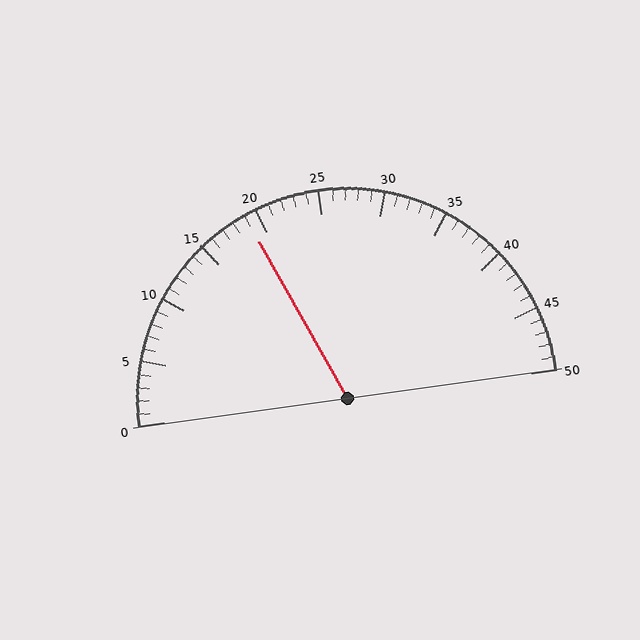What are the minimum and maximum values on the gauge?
The gauge ranges from 0 to 50.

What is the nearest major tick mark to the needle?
The nearest major tick mark is 20.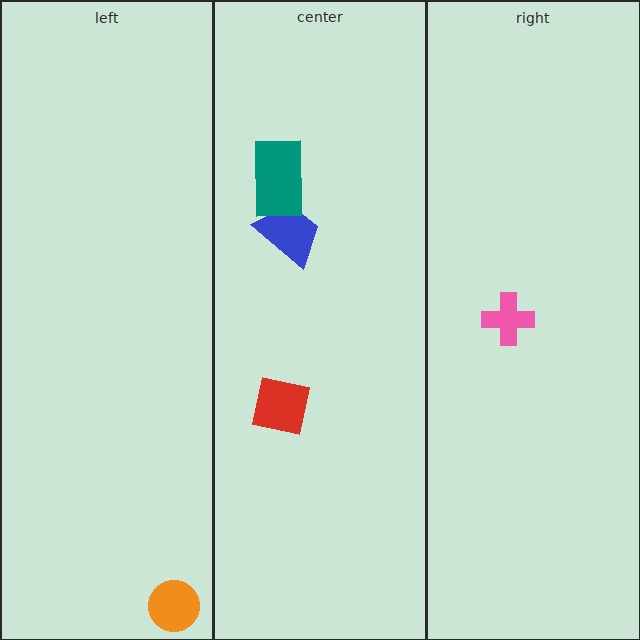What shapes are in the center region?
The blue trapezoid, the red square, the teal rectangle.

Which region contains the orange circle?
The left region.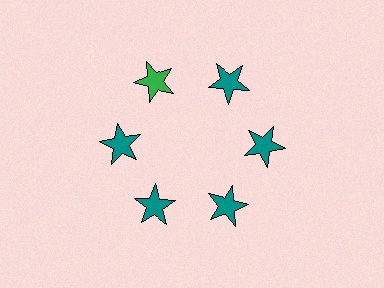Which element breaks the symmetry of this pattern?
The green star at roughly the 11 o'clock position breaks the symmetry. All other shapes are teal stars.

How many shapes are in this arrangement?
There are 6 shapes arranged in a ring pattern.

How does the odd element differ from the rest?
It has a different color: green instead of teal.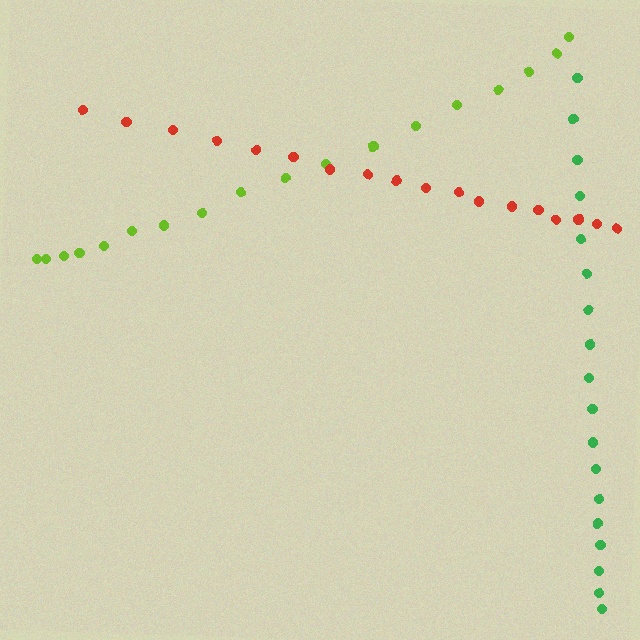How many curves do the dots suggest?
There are 3 distinct paths.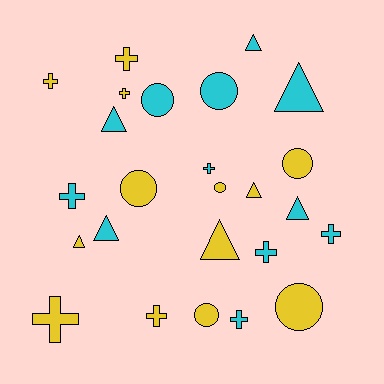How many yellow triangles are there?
There are 3 yellow triangles.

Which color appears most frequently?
Yellow, with 13 objects.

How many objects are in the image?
There are 25 objects.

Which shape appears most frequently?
Cross, with 10 objects.